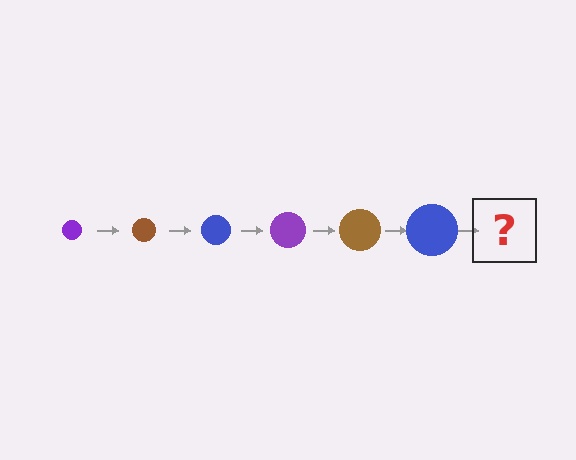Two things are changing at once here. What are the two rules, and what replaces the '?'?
The two rules are that the circle grows larger each step and the color cycles through purple, brown, and blue. The '?' should be a purple circle, larger than the previous one.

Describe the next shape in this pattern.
It should be a purple circle, larger than the previous one.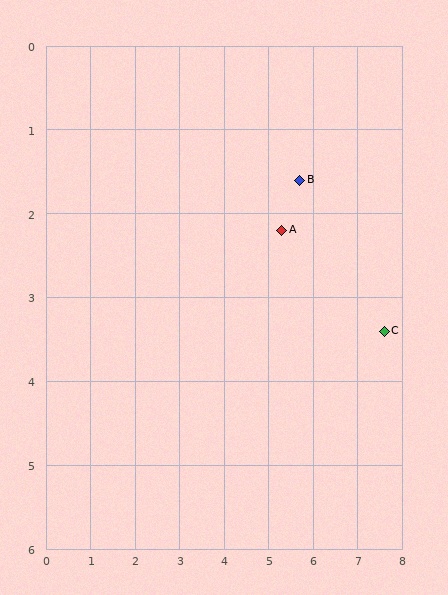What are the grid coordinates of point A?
Point A is at approximately (5.3, 2.2).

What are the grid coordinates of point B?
Point B is at approximately (5.7, 1.6).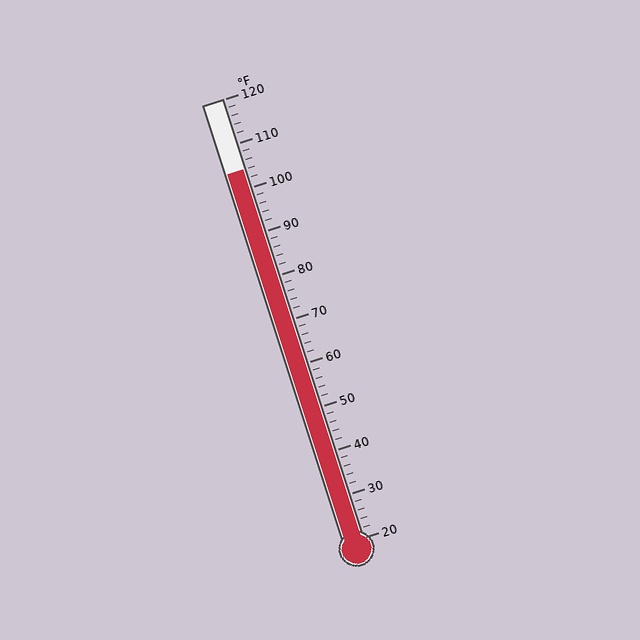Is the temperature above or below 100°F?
The temperature is above 100°F.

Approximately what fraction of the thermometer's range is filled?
The thermometer is filled to approximately 85% of its range.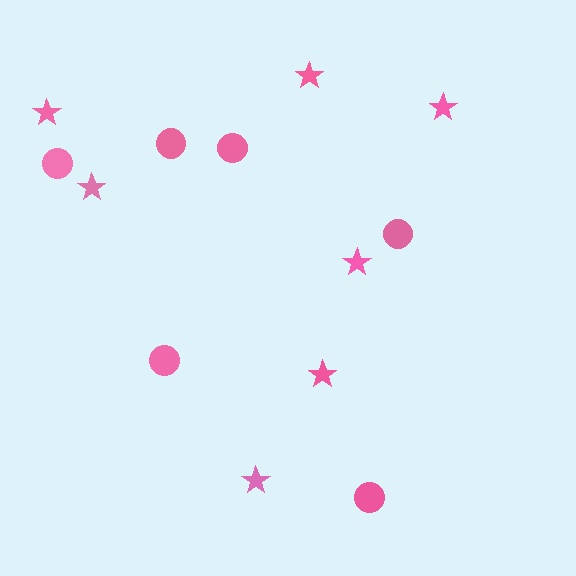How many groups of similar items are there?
There are 2 groups: one group of stars (7) and one group of circles (6).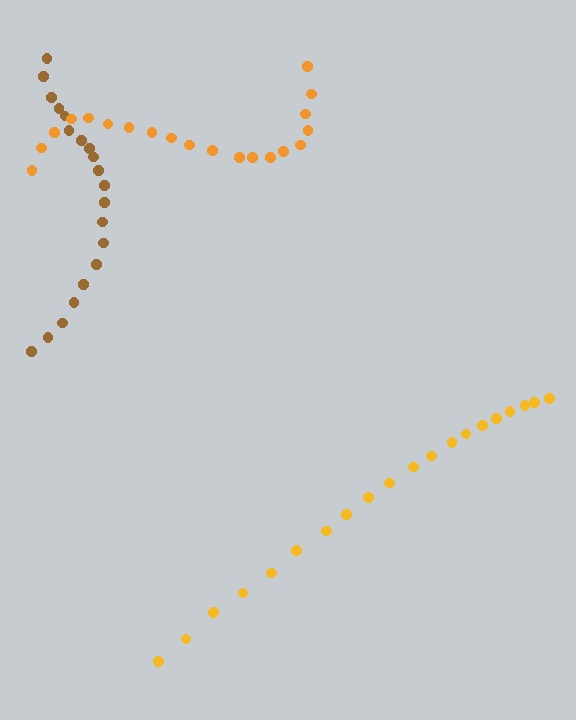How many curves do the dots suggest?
There are 3 distinct paths.